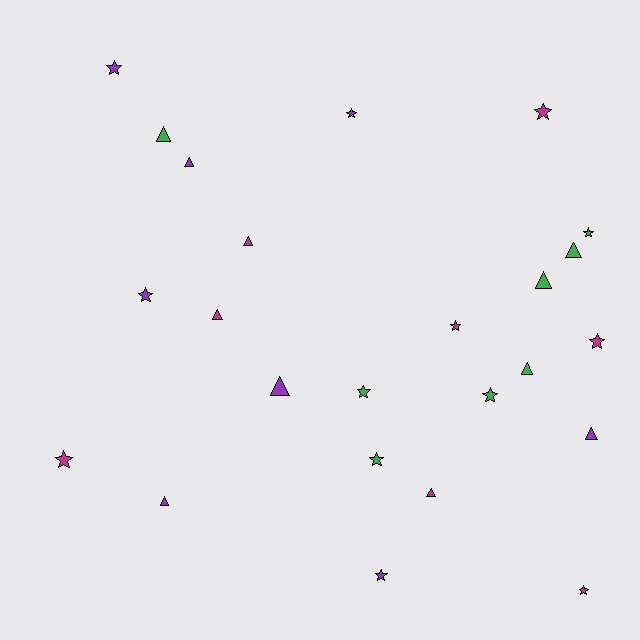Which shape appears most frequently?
Star, with 13 objects.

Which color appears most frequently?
Magenta, with 8 objects.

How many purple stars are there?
There are 4 purple stars.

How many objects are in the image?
There are 24 objects.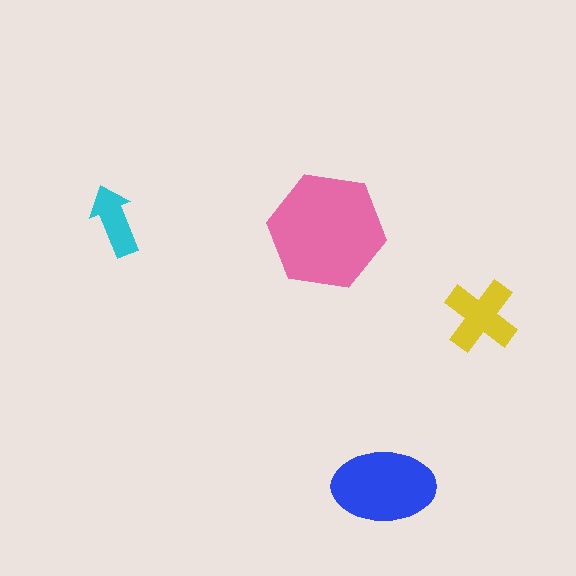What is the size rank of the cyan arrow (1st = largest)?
4th.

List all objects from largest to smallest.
The pink hexagon, the blue ellipse, the yellow cross, the cyan arrow.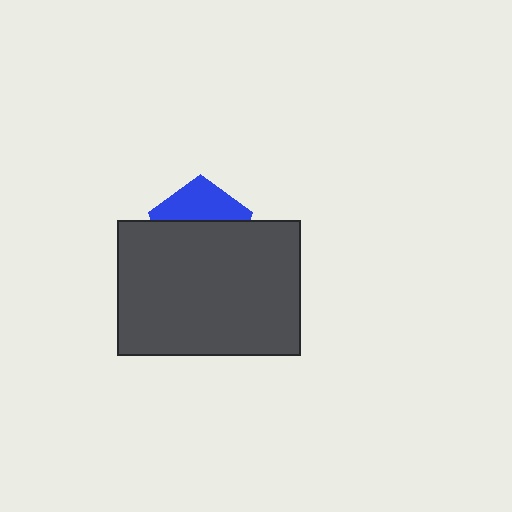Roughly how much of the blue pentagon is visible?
A small part of it is visible (roughly 38%).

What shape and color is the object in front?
The object in front is a dark gray rectangle.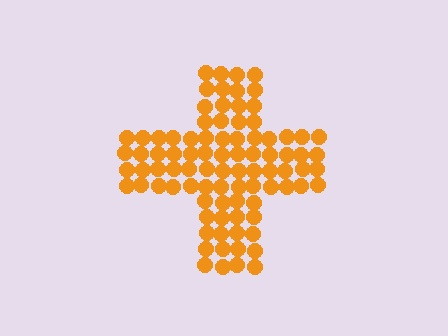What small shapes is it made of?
It is made of small circles.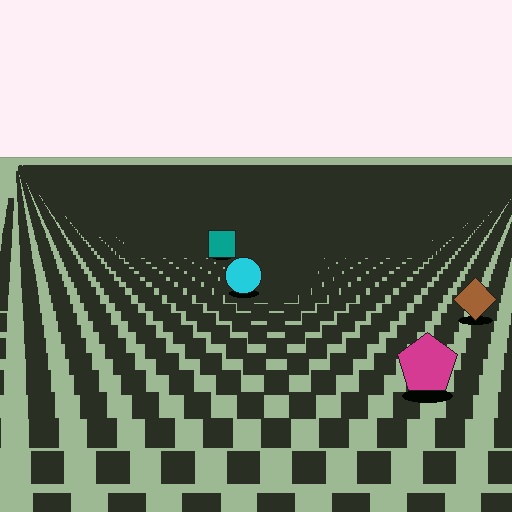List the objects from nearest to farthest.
From nearest to farthest: the magenta pentagon, the brown diamond, the cyan circle, the teal square.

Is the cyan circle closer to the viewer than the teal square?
Yes. The cyan circle is closer — you can tell from the texture gradient: the ground texture is coarser near it.